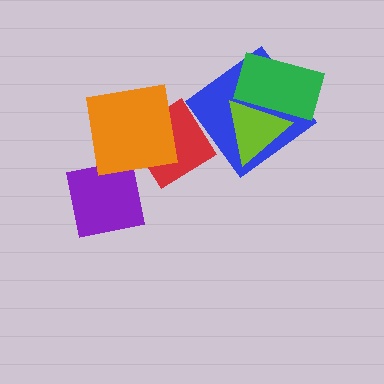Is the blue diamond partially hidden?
Yes, it is partially covered by another shape.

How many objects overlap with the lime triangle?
2 objects overlap with the lime triangle.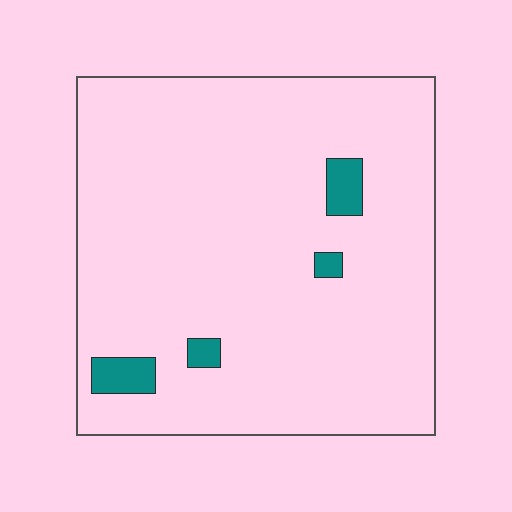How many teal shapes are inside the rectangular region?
4.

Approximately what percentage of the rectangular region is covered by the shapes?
Approximately 5%.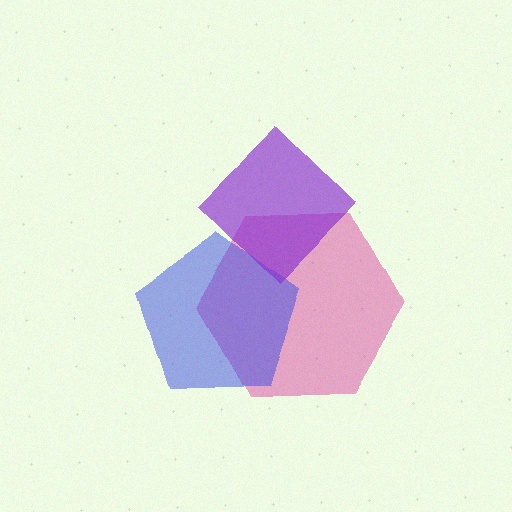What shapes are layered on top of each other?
The layered shapes are: a magenta hexagon, a blue pentagon, a purple diamond.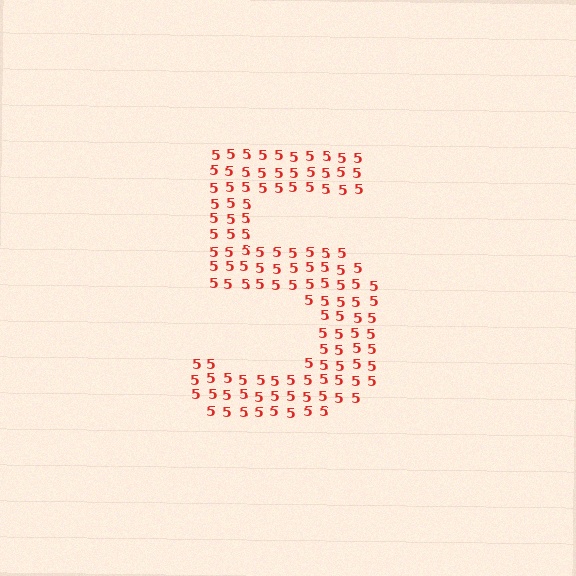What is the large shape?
The large shape is the digit 5.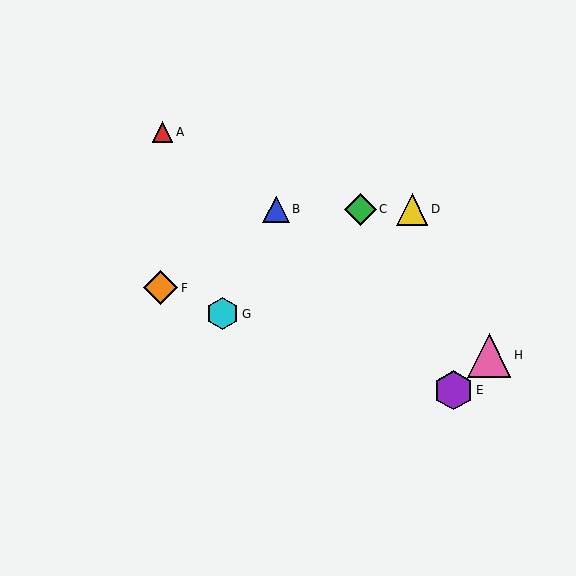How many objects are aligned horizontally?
3 objects (B, C, D) are aligned horizontally.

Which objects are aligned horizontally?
Objects B, C, D are aligned horizontally.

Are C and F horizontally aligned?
No, C is at y≈209 and F is at y≈288.